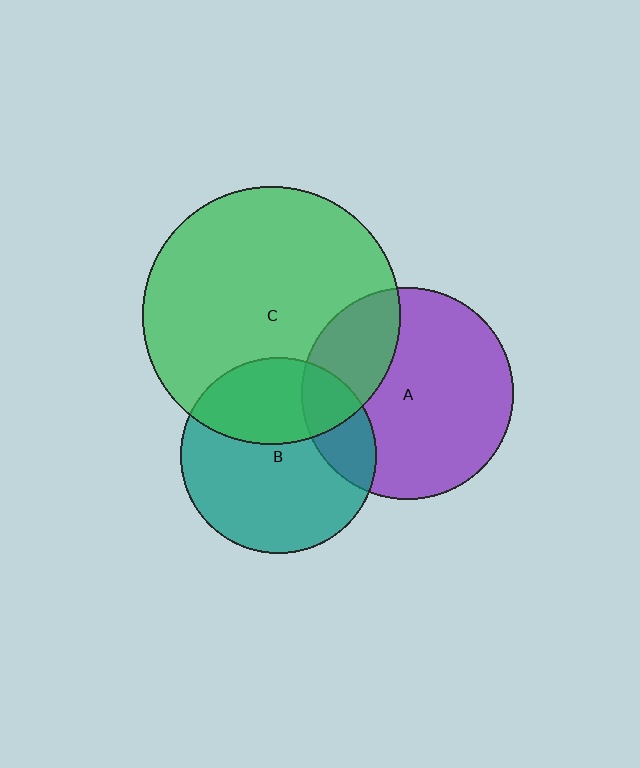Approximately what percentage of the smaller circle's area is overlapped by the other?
Approximately 35%.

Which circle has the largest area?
Circle C (green).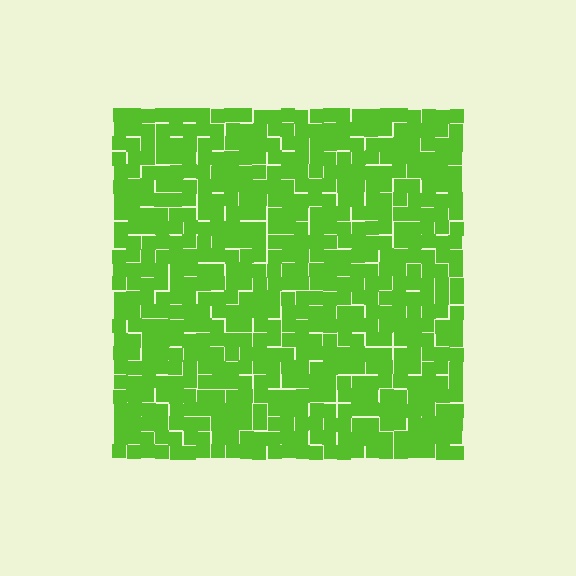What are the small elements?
The small elements are squares.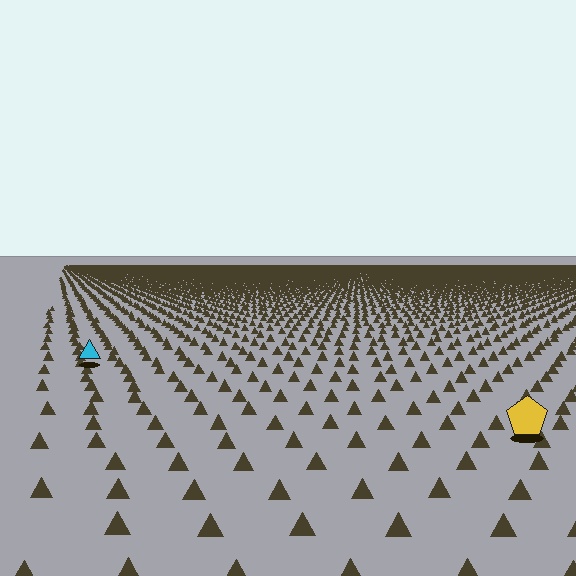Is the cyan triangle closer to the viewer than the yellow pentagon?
No. The yellow pentagon is closer — you can tell from the texture gradient: the ground texture is coarser near it.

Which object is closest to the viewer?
The yellow pentagon is closest. The texture marks near it are larger and more spread out.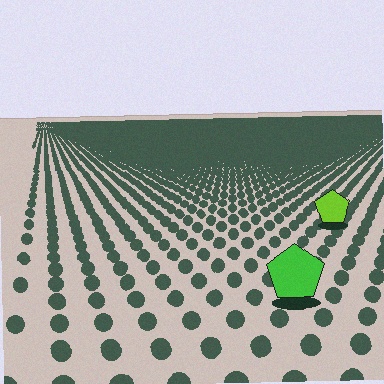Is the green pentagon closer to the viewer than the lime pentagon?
Yes. The green pentagon is closer — you can tell from the texture gradient: the ground texture is coarser near it.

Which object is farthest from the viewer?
The lime pentagon is farthest from the viewer. It appears smaller and the ground texture around it is denser.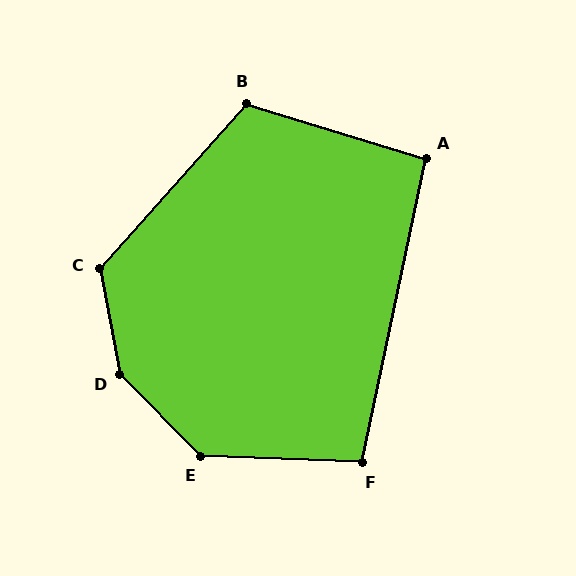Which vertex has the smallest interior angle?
A, at approximately 95 degrees.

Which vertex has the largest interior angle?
D, at approximately 146 degrees.